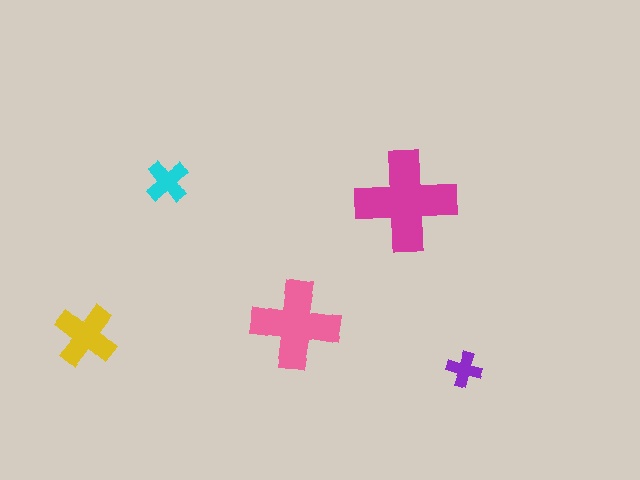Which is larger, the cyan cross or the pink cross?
The pink one.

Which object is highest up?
The cyan cross is topmost.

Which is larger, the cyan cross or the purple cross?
The cyan one.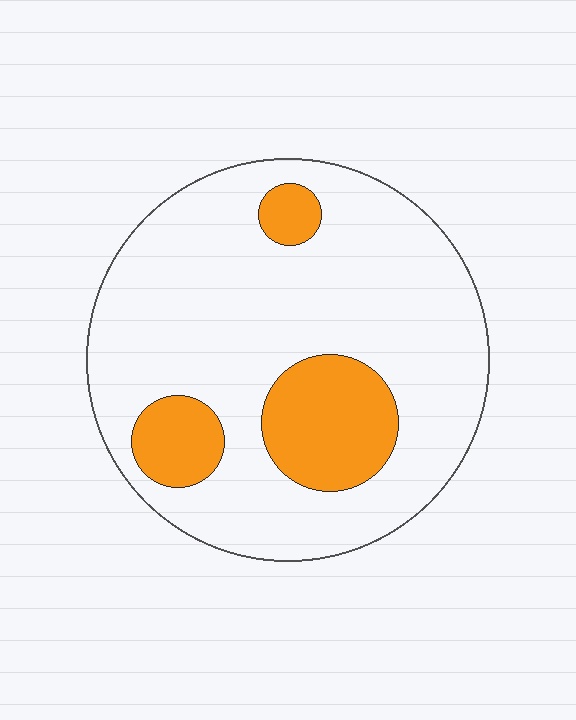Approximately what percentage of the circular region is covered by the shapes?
Approximately 20%.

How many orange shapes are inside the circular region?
3.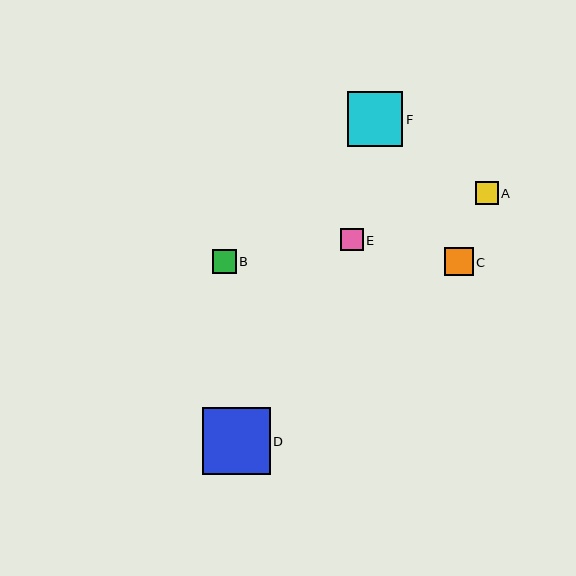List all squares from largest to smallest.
From largest to smallest: D, F, C, B, A, E.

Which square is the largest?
Square D is the largest with a size of approximately 68 pixels.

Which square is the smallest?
Square E is the smallest with a size of approximately 22 pixels.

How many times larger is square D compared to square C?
Square D is approximately 2.4 times the size of square C.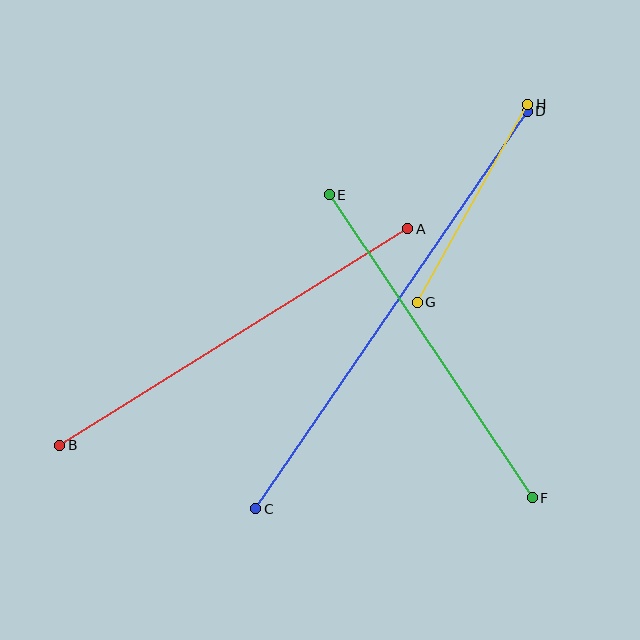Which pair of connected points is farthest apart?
Points C and D are farthest apart.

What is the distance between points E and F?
The distance is approximately 365 pixels.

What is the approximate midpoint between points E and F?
The midpoint is at approximately (431, 346) pixels.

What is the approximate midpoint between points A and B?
The midpoint is at approximately (234, 337) pixels.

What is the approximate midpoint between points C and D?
The midpoint is at approximately (391, 310) pixels.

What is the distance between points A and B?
The distance is approximately 410 pixels.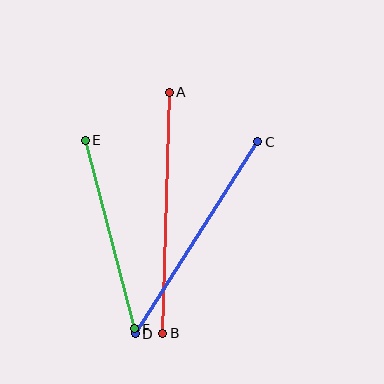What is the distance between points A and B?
The distance is approximately 241 pixels.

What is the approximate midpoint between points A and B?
The midpoint is at approximately (166, 213) pixels.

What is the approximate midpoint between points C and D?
The midpoint is at approximately (197, 238) pixels.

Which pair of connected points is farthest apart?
Points A and B are farthest apart.